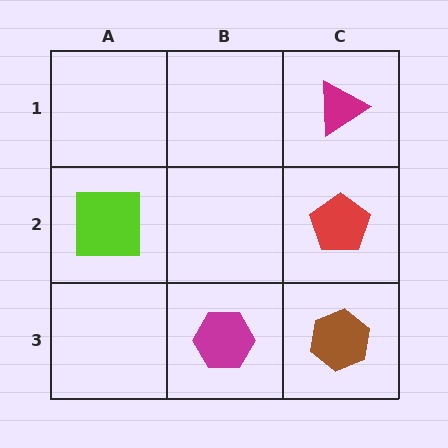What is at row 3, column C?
A brown hexagon.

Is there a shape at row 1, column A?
No, that cell is empty.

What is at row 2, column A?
A lime square.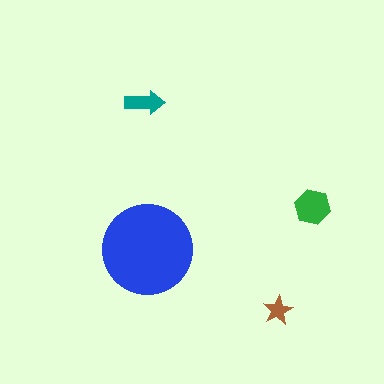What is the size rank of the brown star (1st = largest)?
4th.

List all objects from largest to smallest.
The blue circle, the green hexagon, the teal arrow, the brown star.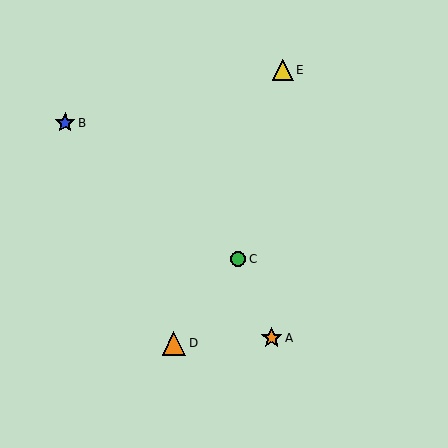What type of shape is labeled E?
Shape E is a yellow triangle.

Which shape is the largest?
The orange triangle (labeled D) is the largest.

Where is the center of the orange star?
The center of the orange star is at (272, 338).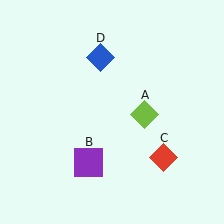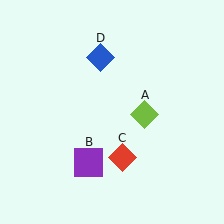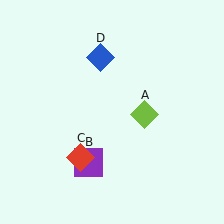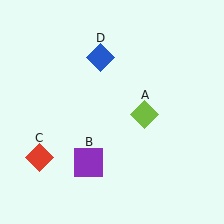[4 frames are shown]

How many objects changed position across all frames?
1 object changed position: red diamond (object C).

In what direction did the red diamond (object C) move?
The red diamond (object C) moved left.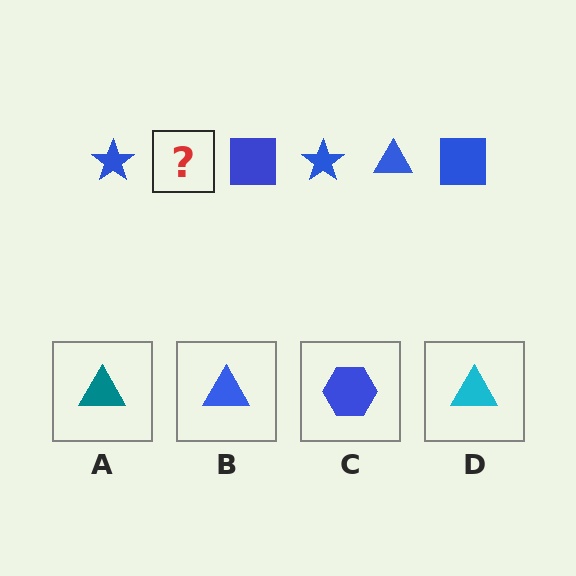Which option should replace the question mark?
Option B.